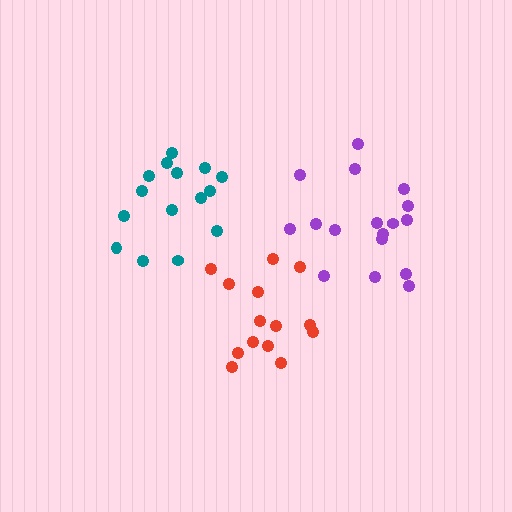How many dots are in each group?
Group 1: 15 dots, Group 2: 17 dots, Group 3: 14 dots (46 total).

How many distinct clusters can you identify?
There are 3 distinct clusters.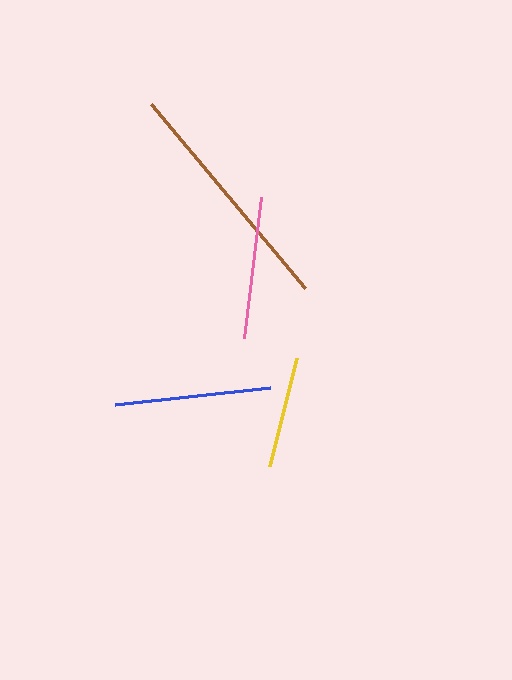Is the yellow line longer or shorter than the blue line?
The blue line is longer than the yellow line.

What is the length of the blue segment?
The blue segment is approximately 156 pixels long.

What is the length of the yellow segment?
The yellow segment is approximately 111 pixels long.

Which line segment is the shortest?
The yellow line is the shortest at approximately 111 pixels.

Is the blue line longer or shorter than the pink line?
The blue line is longer than the pink line.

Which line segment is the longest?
The brown line is the longest at approximately 240 pixels.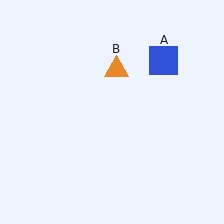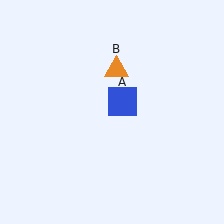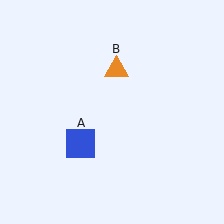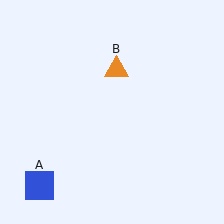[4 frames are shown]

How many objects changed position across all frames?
1 object changed position: blue square (object A).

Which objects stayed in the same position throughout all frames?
Orange triangle (object B) remained stationary.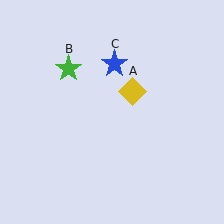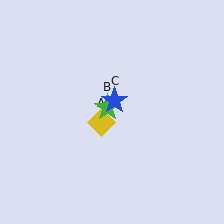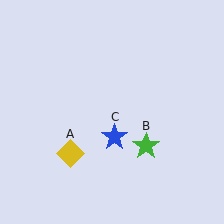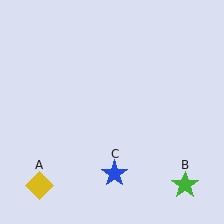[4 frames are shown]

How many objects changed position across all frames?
3 objects changed position: yellow diamond (object A), green star (object B), blue star (object C).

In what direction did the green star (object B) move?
The green star (object B) moved down and to the right.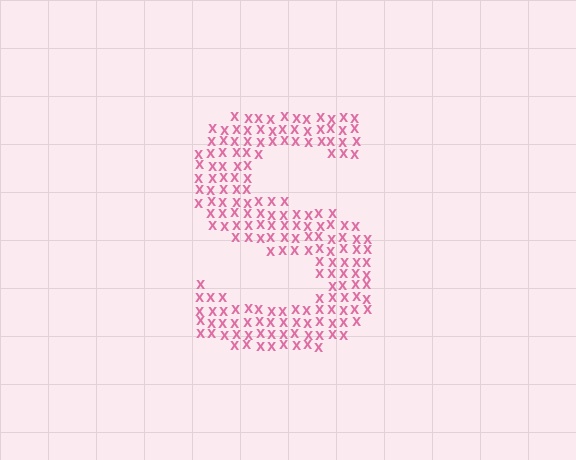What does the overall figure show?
The overall figure shows the letter S.